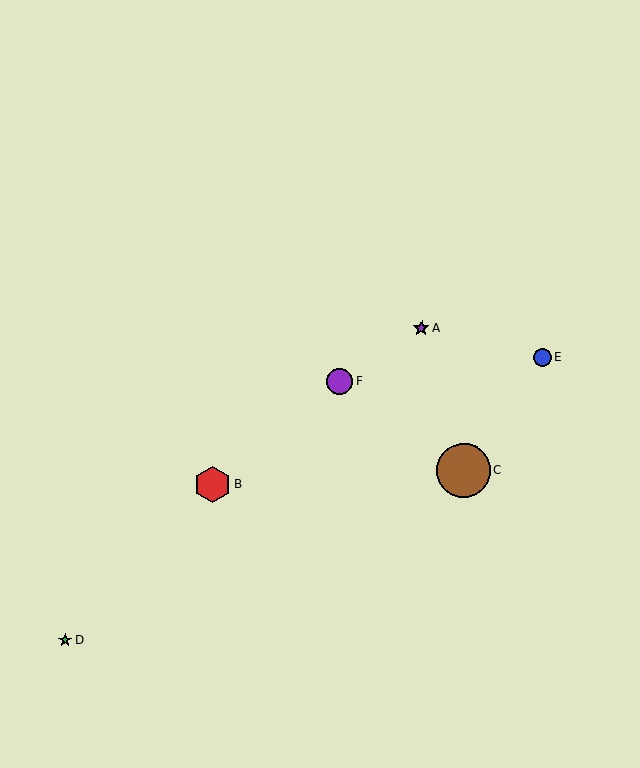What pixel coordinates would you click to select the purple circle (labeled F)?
Click at (339, 381) to select the purple circle F.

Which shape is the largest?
The brown circle (labeled C) is the largest.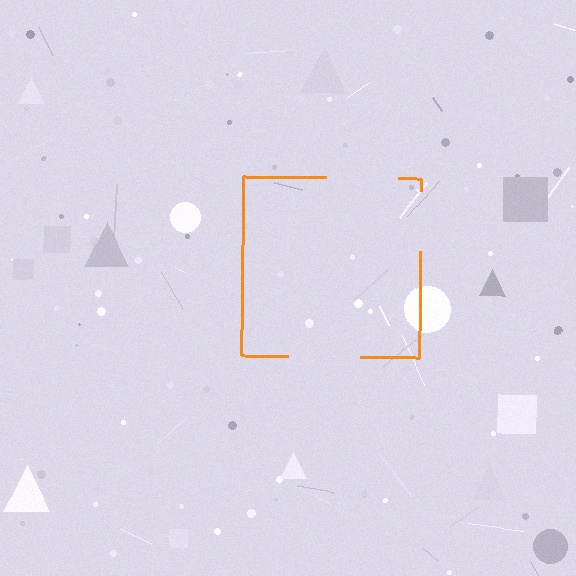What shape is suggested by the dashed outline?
The dashed outline suggests a square.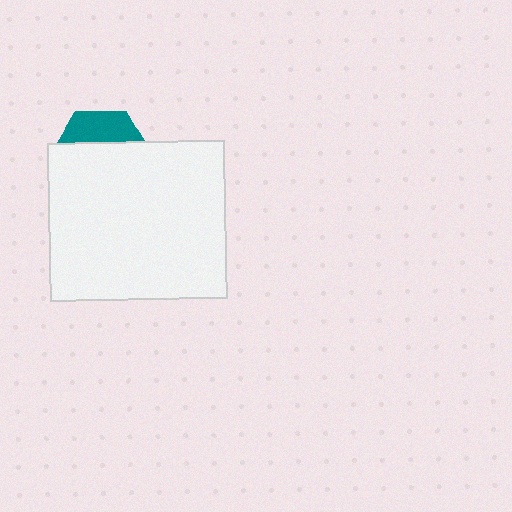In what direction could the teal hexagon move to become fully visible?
The teal hexagon could move up. That would shift it out from behind the white rectangle entirely.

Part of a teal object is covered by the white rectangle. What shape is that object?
It is a hexagon.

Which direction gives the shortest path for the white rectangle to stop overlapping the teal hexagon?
Moving down gives the shortest separation.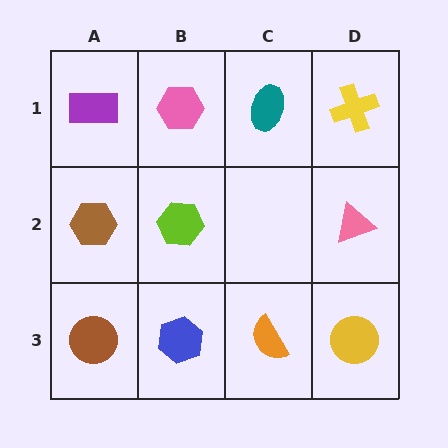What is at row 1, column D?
A yellow cross.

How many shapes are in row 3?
4 shapes.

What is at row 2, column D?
A pink triangle.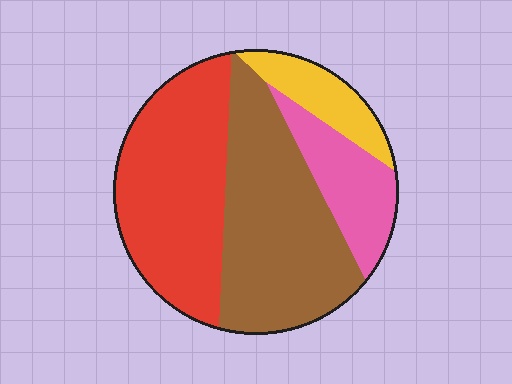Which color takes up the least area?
Yellow, at roughly 10%.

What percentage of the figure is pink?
Pink covers about 15% of the figure.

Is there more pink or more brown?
Brown.